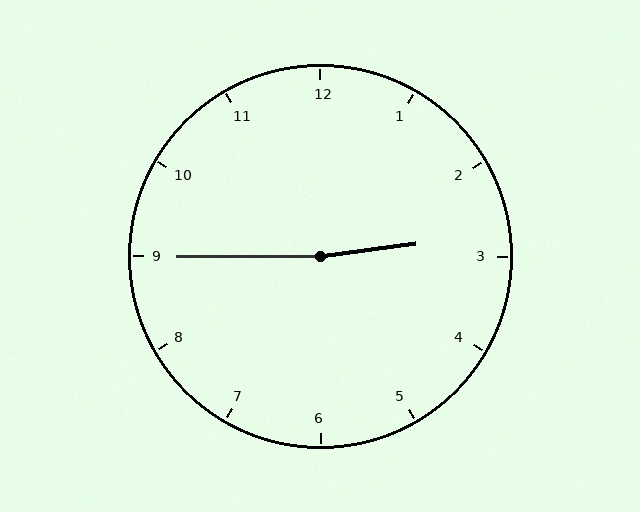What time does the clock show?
2:45.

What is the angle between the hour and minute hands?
Approximately 172 degrees.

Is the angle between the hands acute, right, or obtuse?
It is obtuse.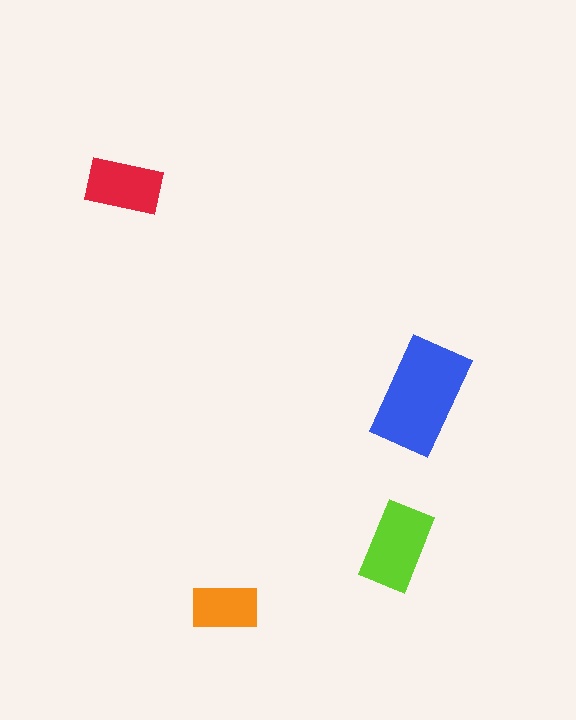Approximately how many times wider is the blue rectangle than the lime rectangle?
About 1.5 times wider.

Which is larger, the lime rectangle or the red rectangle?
The lime one.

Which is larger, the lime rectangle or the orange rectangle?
The lime one.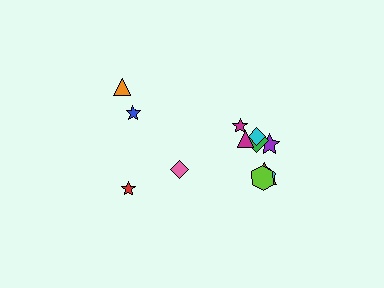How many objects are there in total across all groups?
There are 12 objects.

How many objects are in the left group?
There are 4 objects.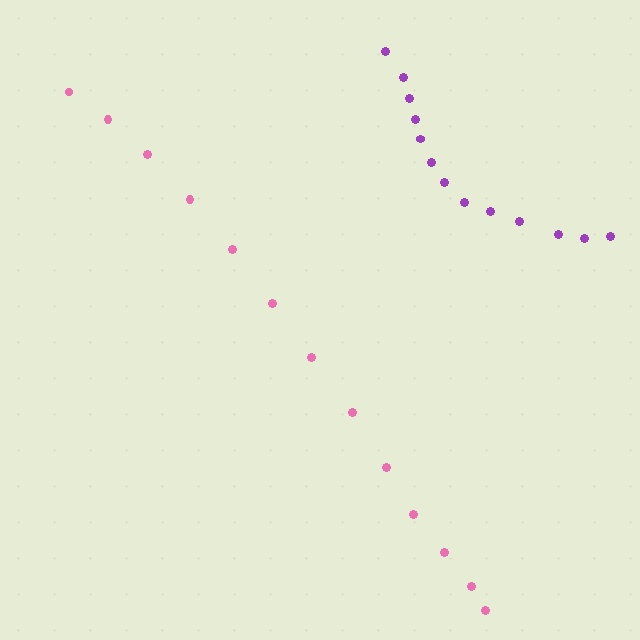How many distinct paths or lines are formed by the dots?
There are 2 distinct paths.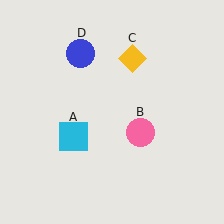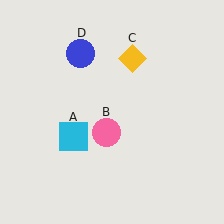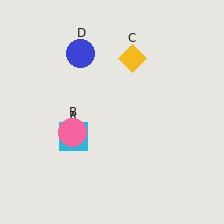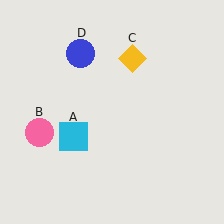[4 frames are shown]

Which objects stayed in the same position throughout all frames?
Cyan square (object A) and yellow diamond (object C) and blue circle (object D) remained stationary.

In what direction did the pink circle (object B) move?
The pink circle (object B) moved left.